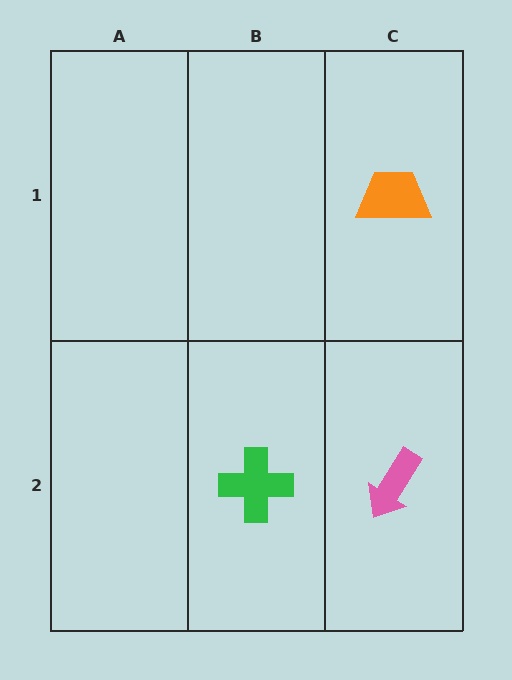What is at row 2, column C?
A pink arrow.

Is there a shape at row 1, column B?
No, that cell is empty.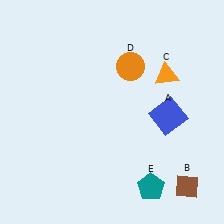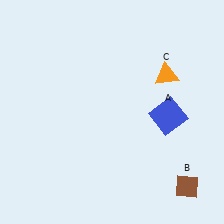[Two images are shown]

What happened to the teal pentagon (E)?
The teal pentagon (E) was removed in Image 2. It was in the bottom-right area of Image 1.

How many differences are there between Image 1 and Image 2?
There are 2 differences between the two images.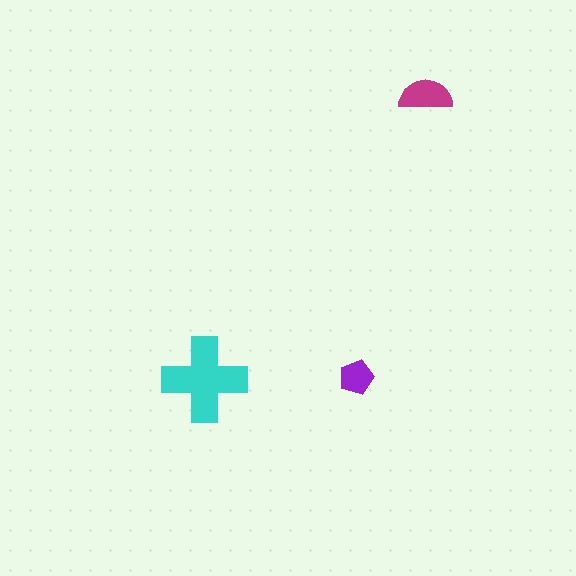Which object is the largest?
The cyan cross.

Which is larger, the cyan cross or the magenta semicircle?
The cyan cross.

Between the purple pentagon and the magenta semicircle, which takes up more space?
The magenta semicircle.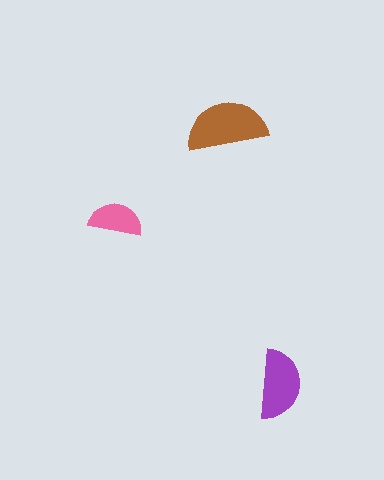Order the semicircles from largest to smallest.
the brown one, the purple one, the pink one.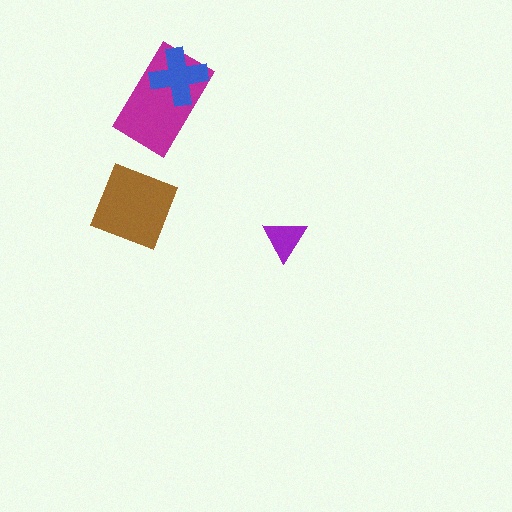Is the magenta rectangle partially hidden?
Yes, it is partially covered by another shape.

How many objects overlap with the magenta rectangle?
1 object overlaps with the magenta rectangle.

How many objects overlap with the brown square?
0 objects overlap with the brown square.